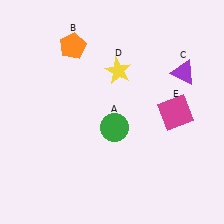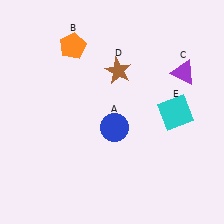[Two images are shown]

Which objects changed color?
A changed from green to blue. D changed from yellow to brown. E changed from magenta to cyan.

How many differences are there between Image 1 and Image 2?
There are 3 differences between the two images.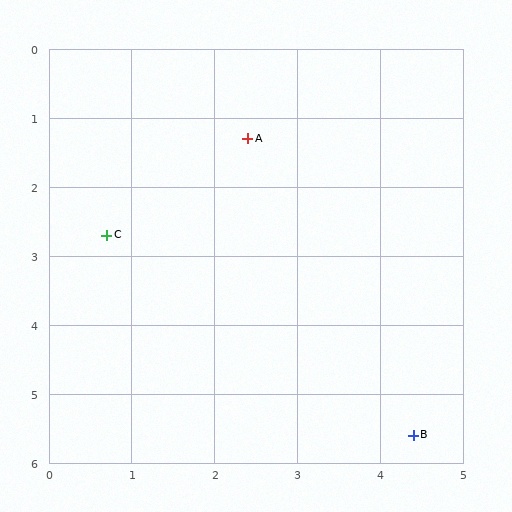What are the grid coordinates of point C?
Point C is at approximately (0.7, 2.7).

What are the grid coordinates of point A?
Point A is at approximately (2.4, 1.3).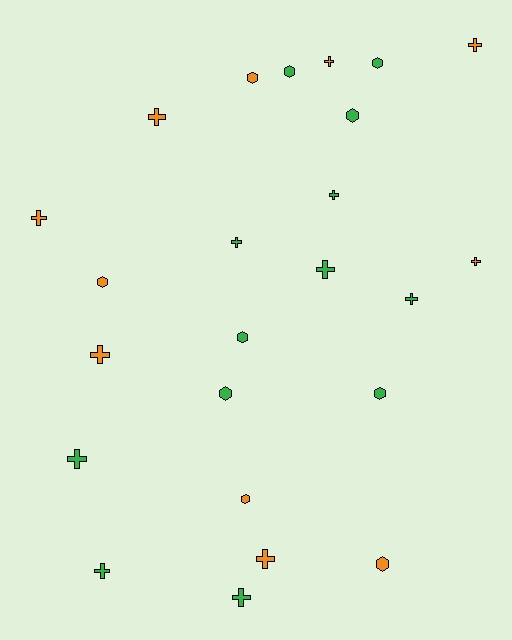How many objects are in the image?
There are 24 objects.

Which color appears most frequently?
Green, with 13 objects.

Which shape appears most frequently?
Cross, with 14 objects.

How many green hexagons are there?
There are 6 green hexagons.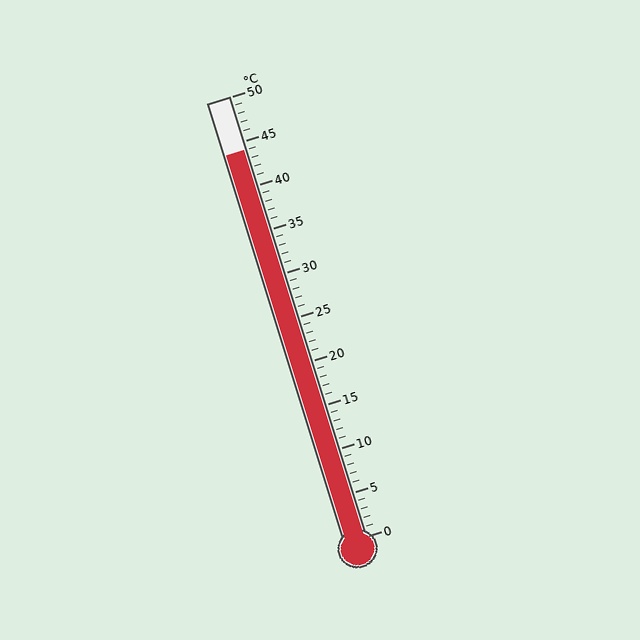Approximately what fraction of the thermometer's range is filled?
The thermometer is filled to approximately 90% of its range.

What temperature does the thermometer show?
The thermometer shows approximately 44°C.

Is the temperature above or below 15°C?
The temperature is above 15°C.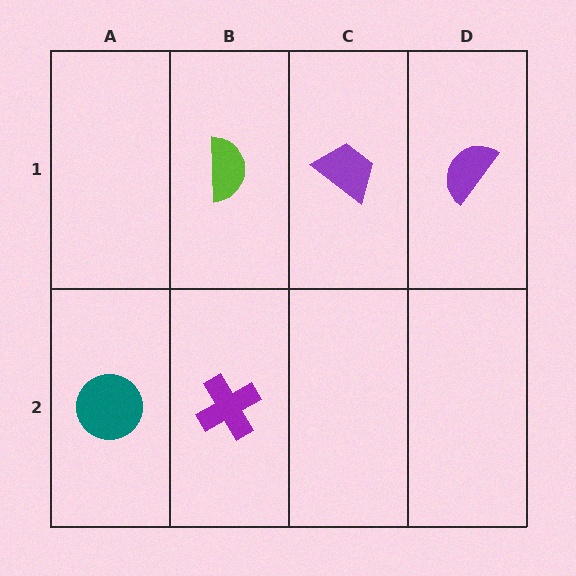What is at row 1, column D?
A purple semicircle.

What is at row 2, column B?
A purple cross.